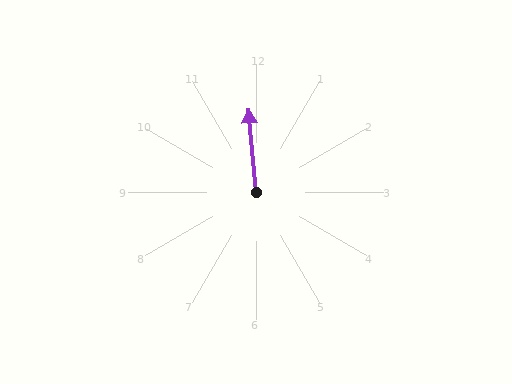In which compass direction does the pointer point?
North.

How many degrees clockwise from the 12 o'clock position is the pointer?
Approximately 355 degrees.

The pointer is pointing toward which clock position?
Roughly 12 o'clock.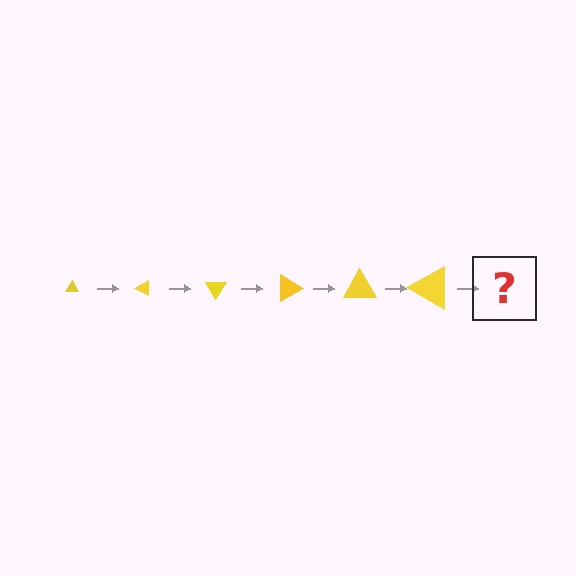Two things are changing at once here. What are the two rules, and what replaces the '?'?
The two rules are that the triangle grows larger each step and it rotates 30 degrees each step. The '?' should be a triangle, larger than the previous one and rotated 180 degrees from the start.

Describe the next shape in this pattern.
It should be a triangle, larger than the previous one and rotated 180 degrees from the start.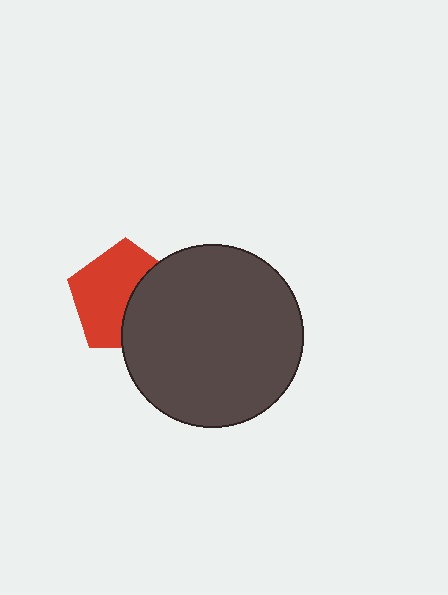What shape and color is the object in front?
The object in front is a dark gray circle.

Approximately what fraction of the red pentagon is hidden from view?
Roughly 40% of the red pentagon is hidden behind the dark gray circle.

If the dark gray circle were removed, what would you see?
You would see the complete red pentagon.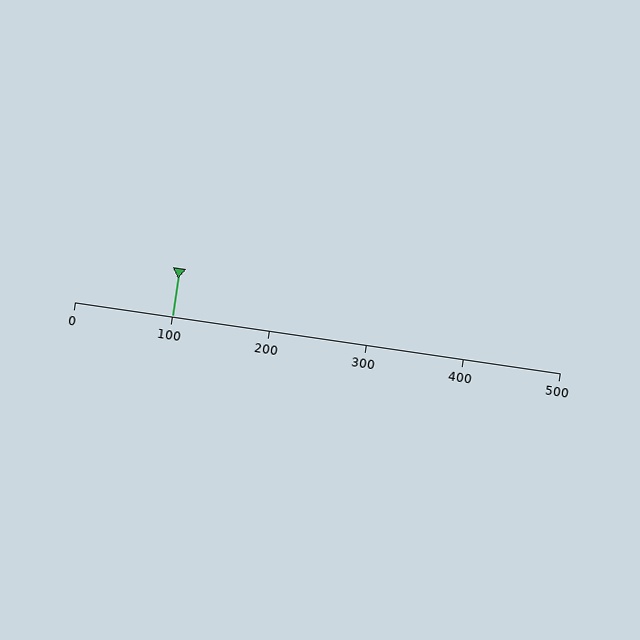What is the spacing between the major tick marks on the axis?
The major ticks are spaced 100 apart.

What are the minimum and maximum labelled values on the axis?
The axis runs from 0 to 500.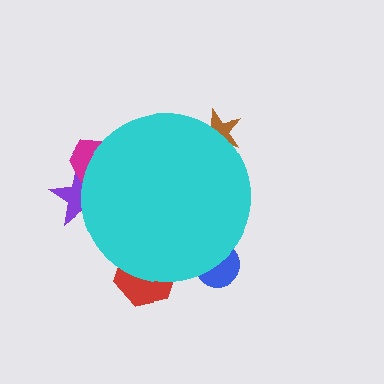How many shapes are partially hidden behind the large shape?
5 shapes are partially hidden.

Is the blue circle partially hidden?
Yes, the blue circle is partially hidden behind the cyan circle.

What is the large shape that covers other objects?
A cyan circle.